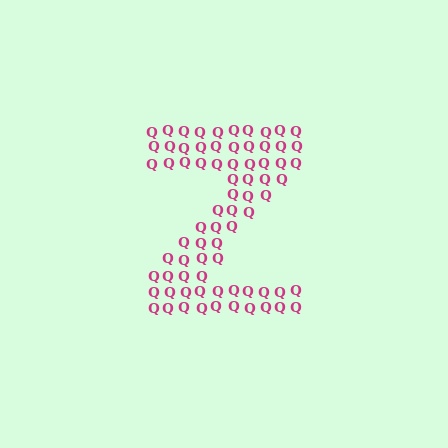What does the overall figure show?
The overall figure shows the letter Z.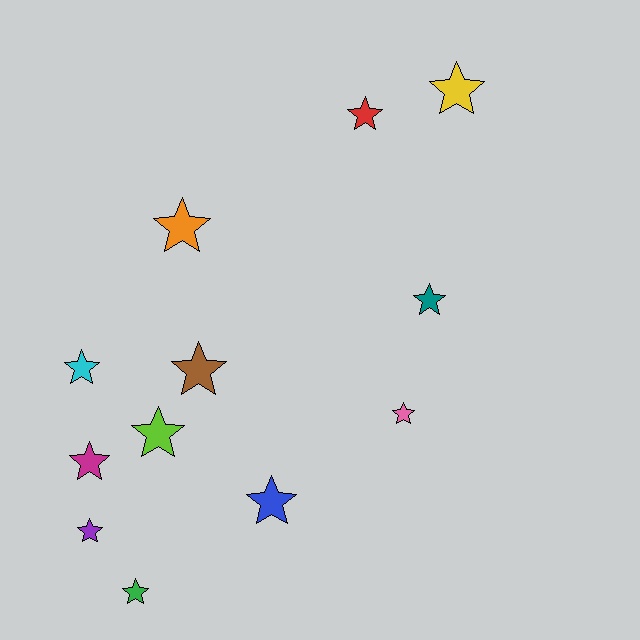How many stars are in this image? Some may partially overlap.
There are 12 stars.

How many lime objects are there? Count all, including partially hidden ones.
There is 1 lime object.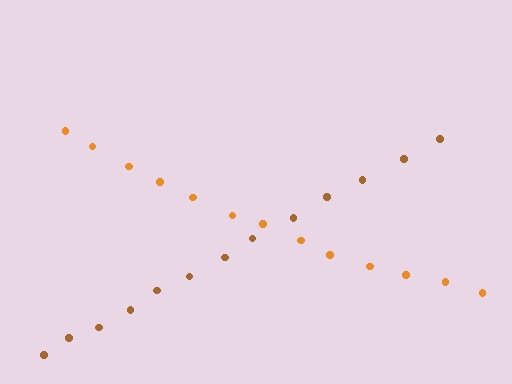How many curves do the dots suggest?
There are 2 distinct paths.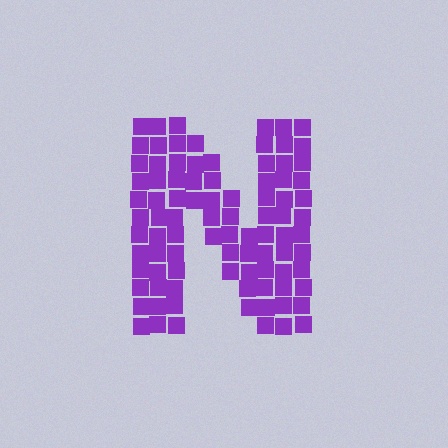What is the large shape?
The large shape is the letter N.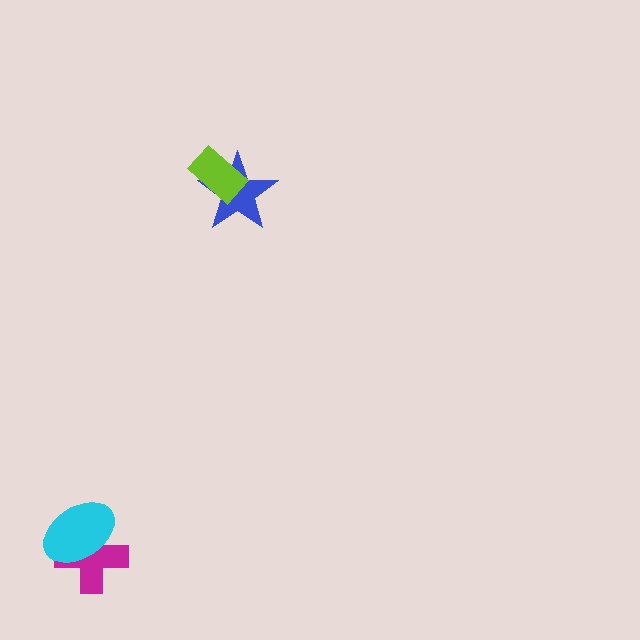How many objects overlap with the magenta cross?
1 object overlaps with the magenta cross.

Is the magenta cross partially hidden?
Yes, it is partially covered by another shape.